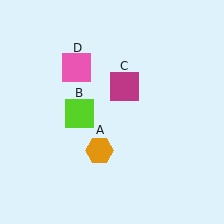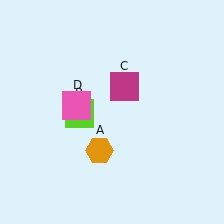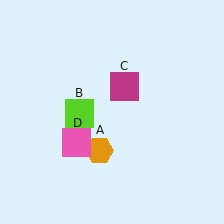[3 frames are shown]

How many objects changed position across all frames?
1 object changed position: pink square (object D).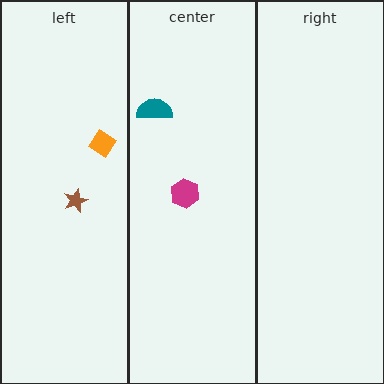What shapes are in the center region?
The magenta hexagon, the teal semicircle.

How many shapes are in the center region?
2.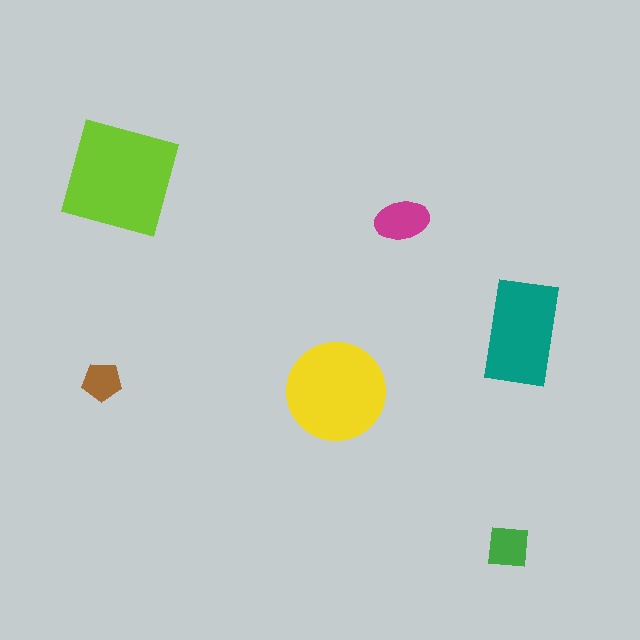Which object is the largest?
The lime square.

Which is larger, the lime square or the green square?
The lime square.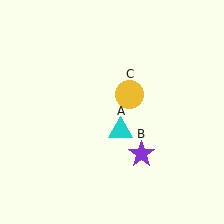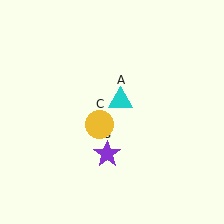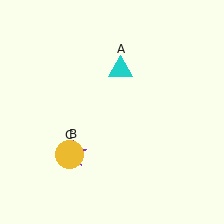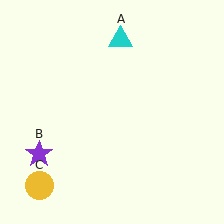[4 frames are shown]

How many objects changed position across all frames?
3 objects changed position: cyan triangle (object A), purple star (object B), yellow circle (object C).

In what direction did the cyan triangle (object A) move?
The cyan triangle (object A) moved up.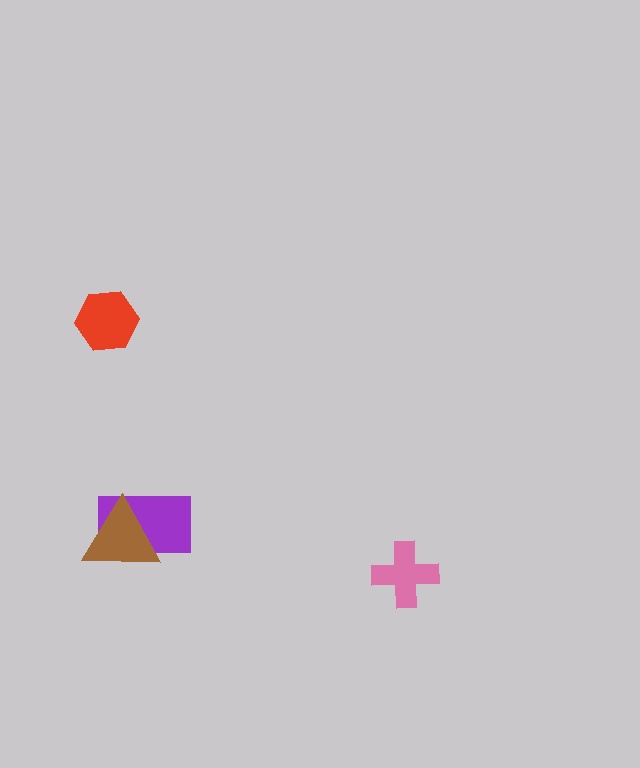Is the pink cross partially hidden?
No, no other shape covers it.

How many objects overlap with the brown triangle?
1 object overlaps with the brown triangle.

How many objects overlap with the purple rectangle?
1 object overlaps with the purple rectangle.